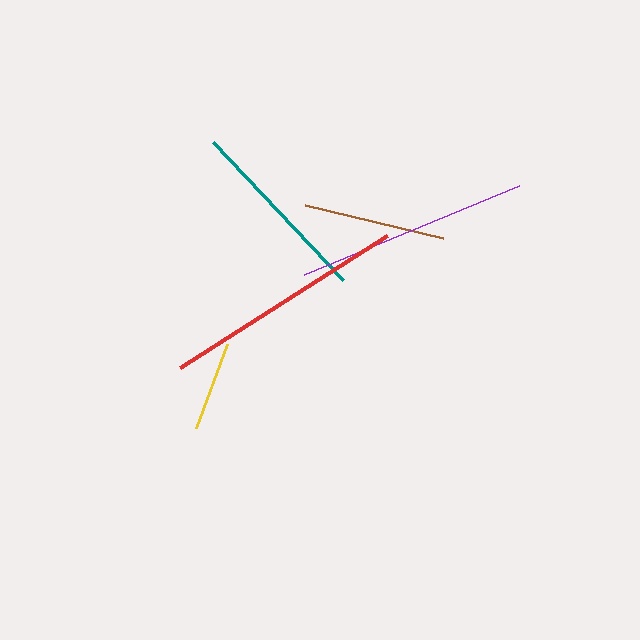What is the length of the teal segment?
The teal segment is approximately 191 pixels long.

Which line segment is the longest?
The red line is the longest at approximately 246 pixels.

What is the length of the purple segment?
The purple segment is approximately 232 pixels long.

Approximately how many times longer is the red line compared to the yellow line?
The red line is approximately 2.7 times the length of the yellow line.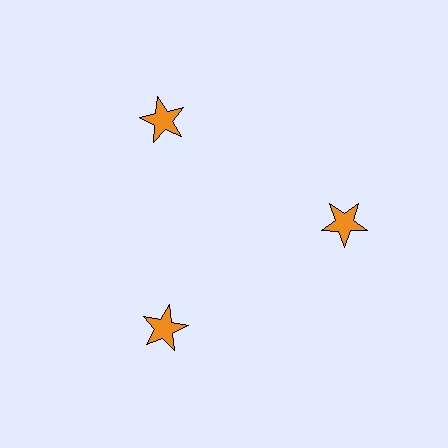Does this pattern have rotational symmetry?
Yes, this pattern has 3-fold rotational symmetry. It looks the same after rotating 120 degrees around the center.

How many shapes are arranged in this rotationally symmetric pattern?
There are 3 shapes, arranged in 3 groups of 1.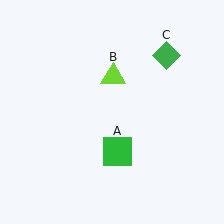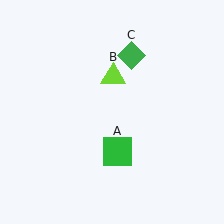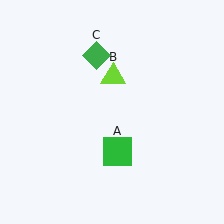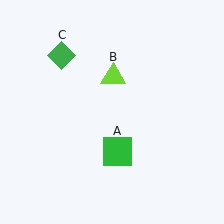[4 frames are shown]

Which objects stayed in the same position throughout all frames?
Green square (object A) and lime triangle (object B) remained stationary.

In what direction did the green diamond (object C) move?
The green diamond (object C) moved left.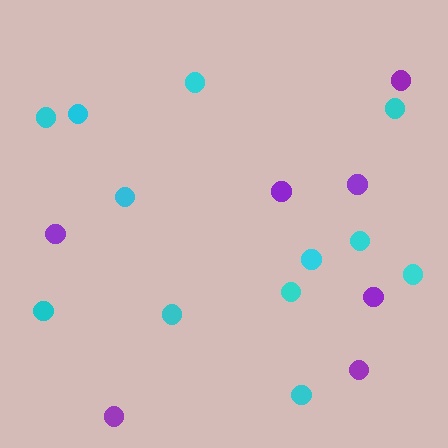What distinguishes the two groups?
There are 2 groups: one group of purple circles (7) and one group of cyan circles (12).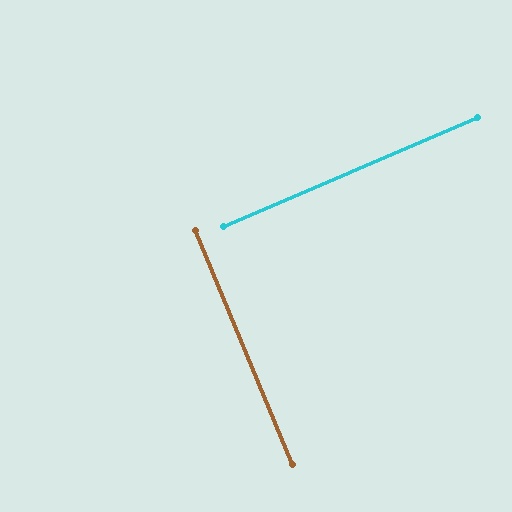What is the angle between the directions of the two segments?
Approximately 89 degrees.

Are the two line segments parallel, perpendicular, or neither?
Perpendicular — they meet at approximately 89°.